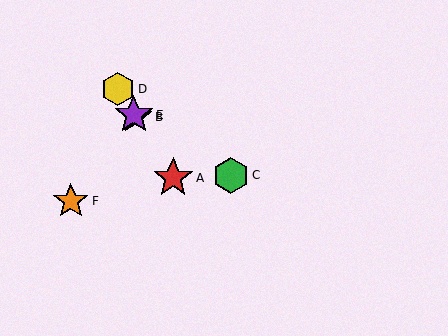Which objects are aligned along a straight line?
Objects A, B, D, E are aligned along a straight line.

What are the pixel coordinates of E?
Object E is at (134, 115).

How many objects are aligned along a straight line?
4 objects (A, B, D, E) are aligned along a straight line.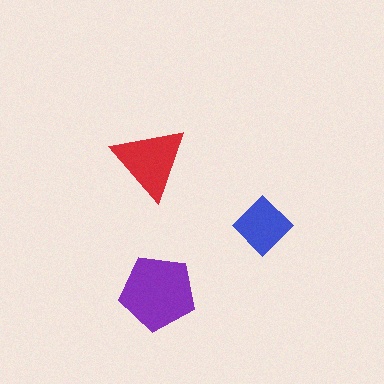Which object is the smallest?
The blue diamond.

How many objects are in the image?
There are 3 objects in the image.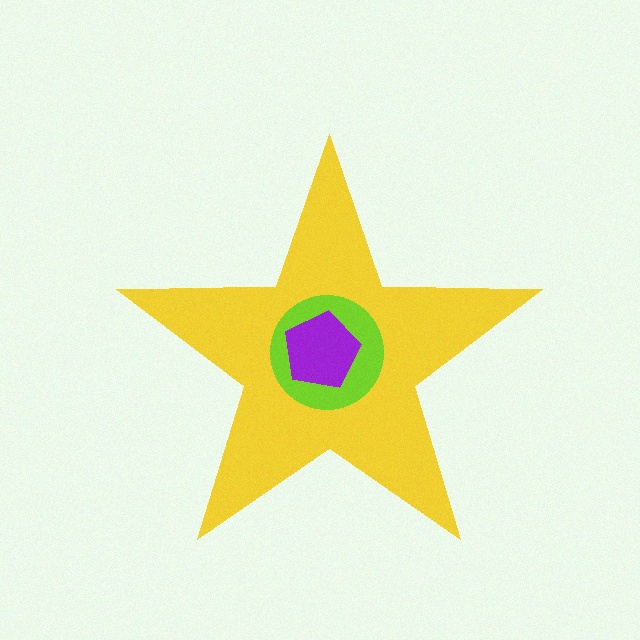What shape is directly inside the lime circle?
The purple pentagon.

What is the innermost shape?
The purple pentagon.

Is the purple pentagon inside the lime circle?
Yes.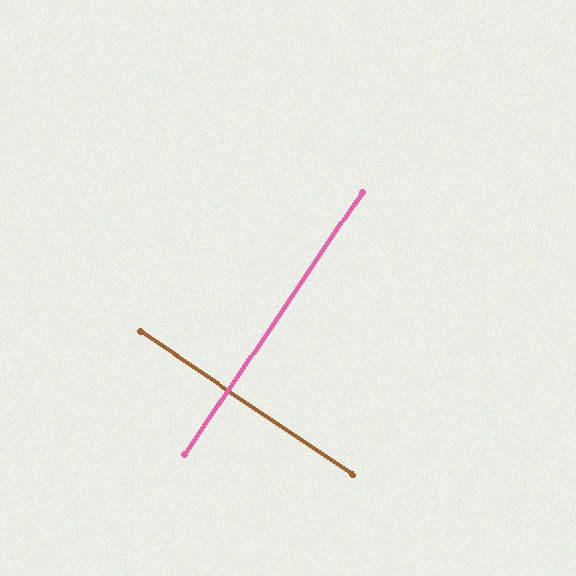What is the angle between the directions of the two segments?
Approximately 90 degrees.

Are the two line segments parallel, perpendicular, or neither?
Perpendicular — they meet at approximately 90°.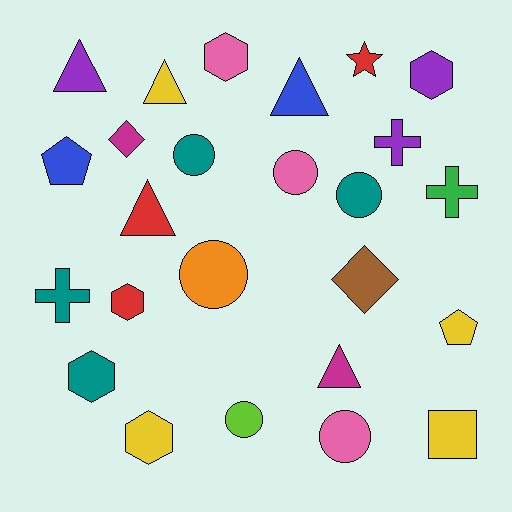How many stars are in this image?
There is 1 star.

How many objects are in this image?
There are 25 objects.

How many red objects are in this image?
There are 3 red objects.